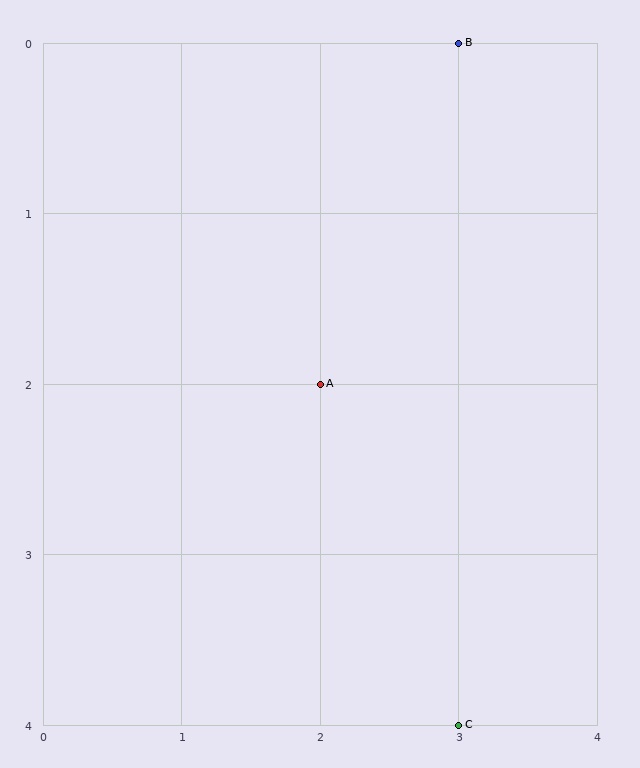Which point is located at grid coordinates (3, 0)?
Point B is at (3, 0).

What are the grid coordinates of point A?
Point A is at grid coordinates (2, 2).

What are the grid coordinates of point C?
Point C is at grid coordinates (3, 4).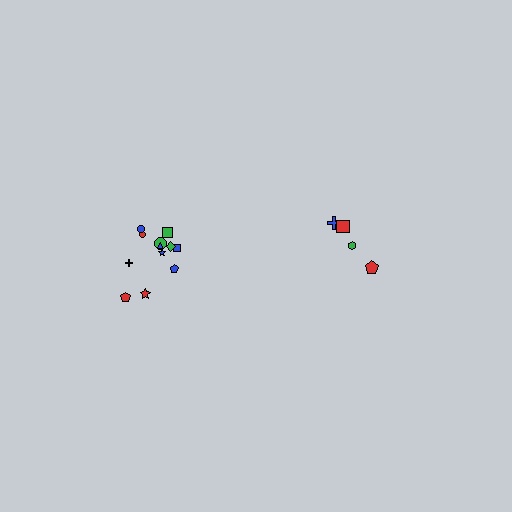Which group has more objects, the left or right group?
The left group.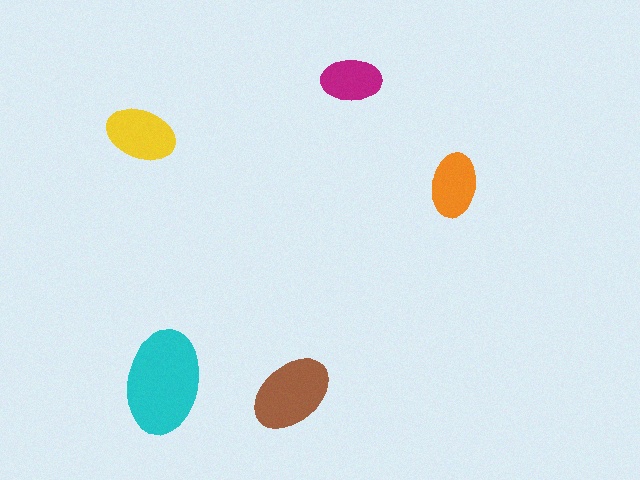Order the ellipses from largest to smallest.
the cyan one, the brown one, the yellow one, the orange one, the magenta one.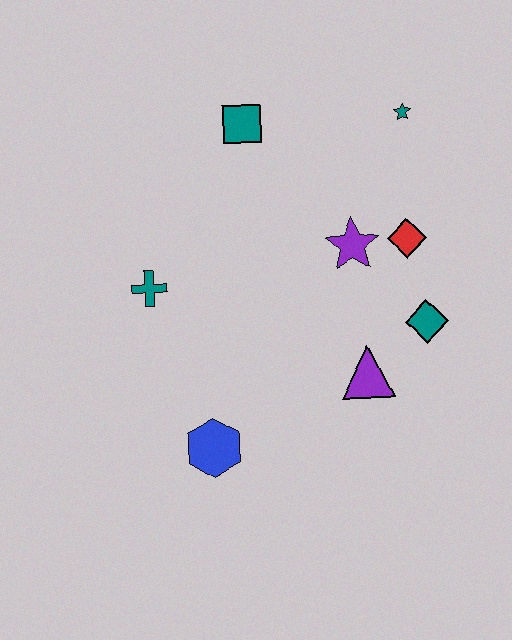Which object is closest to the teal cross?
The blue hexagon is closest to the teal cross.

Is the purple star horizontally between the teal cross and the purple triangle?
Yes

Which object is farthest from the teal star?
The blue hexagon is farthest from the teal star.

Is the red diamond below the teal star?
Yes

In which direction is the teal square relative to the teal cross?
The teal square is above the teal cross.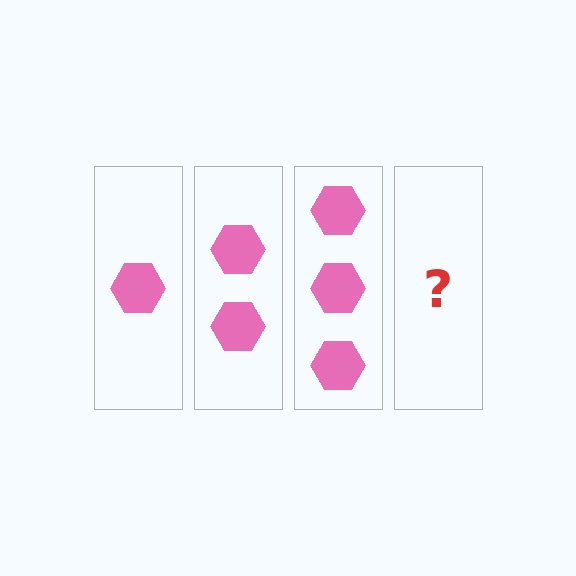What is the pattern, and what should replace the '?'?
The pattern is that each step adds one more hexagon. The '?' should be 4 hexagons.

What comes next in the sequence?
The next element should be 4 hexagons.